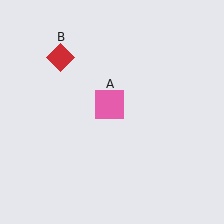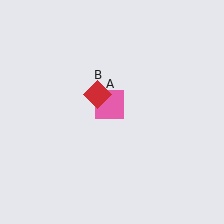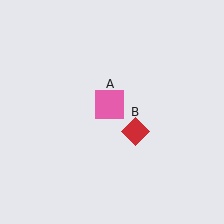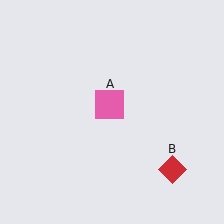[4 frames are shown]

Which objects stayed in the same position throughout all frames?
Pink square (object A) remained stationary.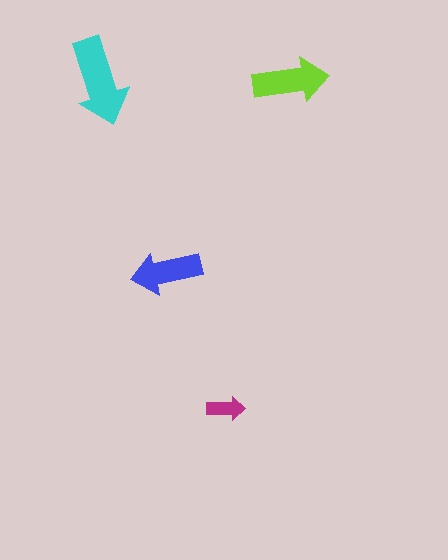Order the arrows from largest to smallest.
the cyan one, the lime one, the blue one, the magenta one.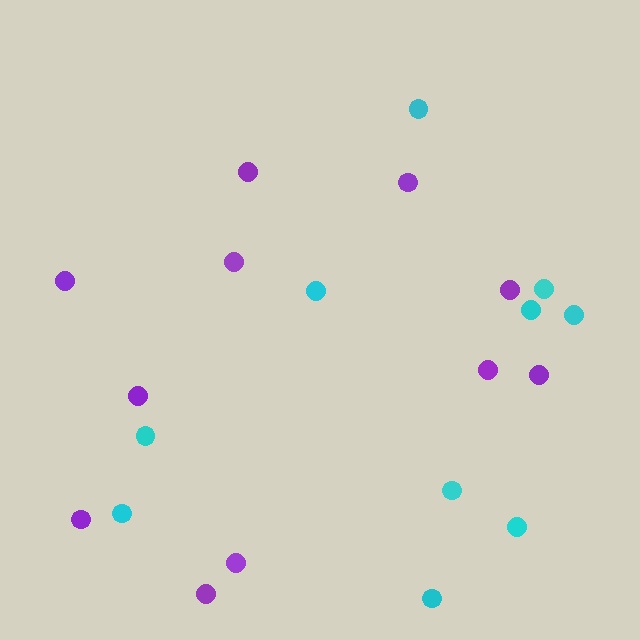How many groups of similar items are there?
There are 2 groups: one group of purple circles (11) and one group of cyan circles (10).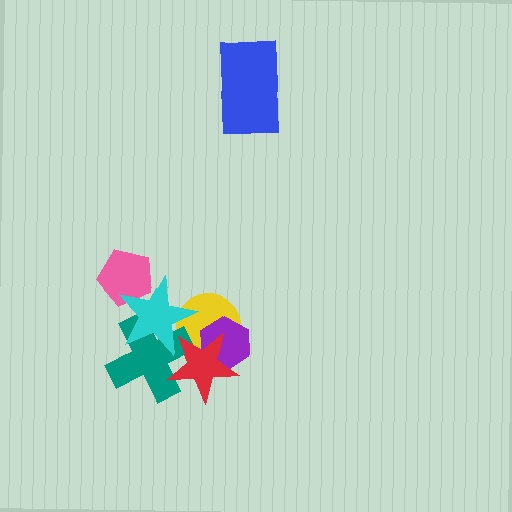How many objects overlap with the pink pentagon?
1 object overlaps with the pink pentagon.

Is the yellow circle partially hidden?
Yes, it is partially covered by another shape.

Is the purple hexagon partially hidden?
Yes, it is partially covered by another shape.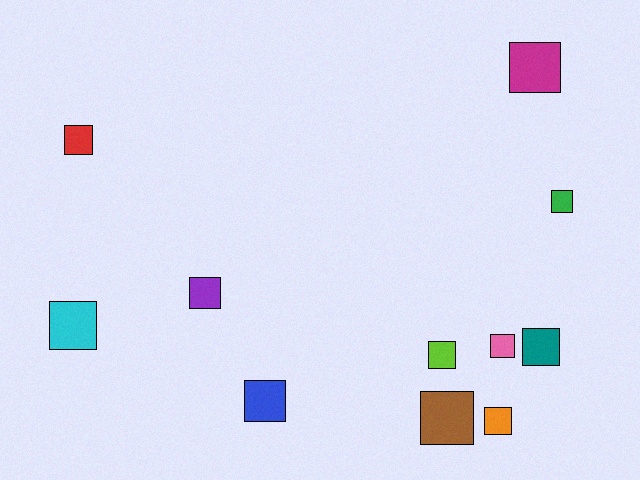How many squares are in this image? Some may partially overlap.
There are 11 squares.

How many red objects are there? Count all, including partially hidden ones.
There is 1 red object.